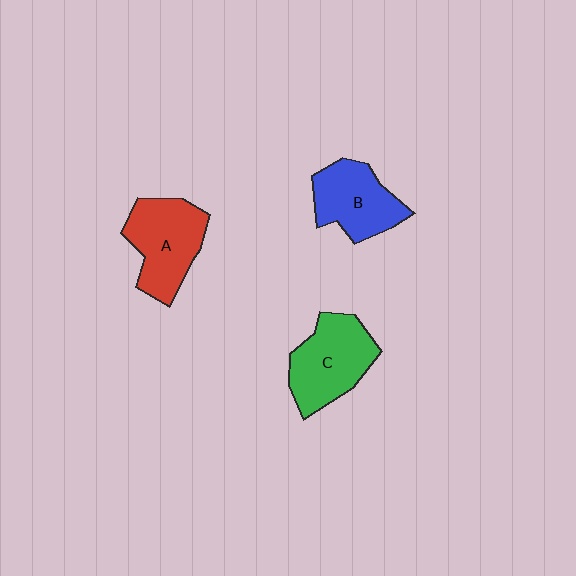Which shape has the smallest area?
Shape B (blue).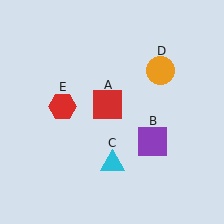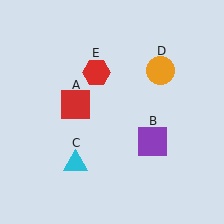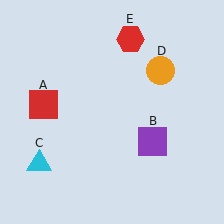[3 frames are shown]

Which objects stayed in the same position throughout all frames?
Purple square (object B) and orange circle (object D) remained stationary.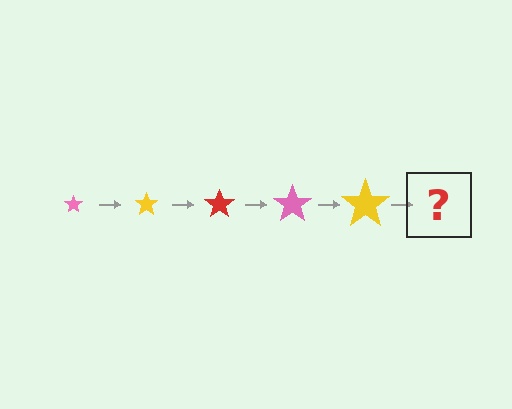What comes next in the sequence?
The next element should be a red star, larger than the previous one.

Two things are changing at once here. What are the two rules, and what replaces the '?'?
The two rules are that the star grows larger each step and the color cycles through pink, yellow, and red. The '?' should be a red star, larger than the previous one.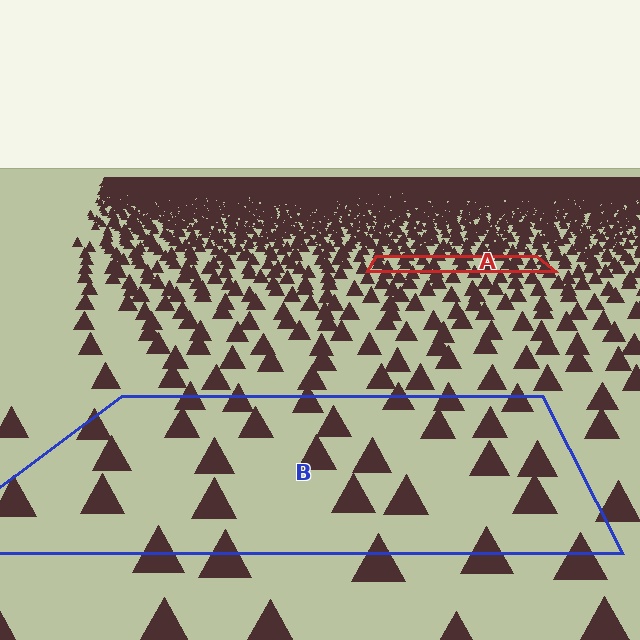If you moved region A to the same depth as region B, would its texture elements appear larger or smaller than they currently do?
They would appear larger. At a closer depth, the same texture elements are projected at a bigger on-screen size.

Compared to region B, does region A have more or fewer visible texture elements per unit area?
Region A has more texture elements per unit area — they are packed more densely because it is farther away.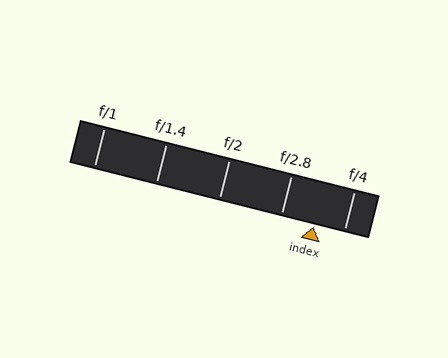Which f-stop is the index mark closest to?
The index mark is closest to f/4.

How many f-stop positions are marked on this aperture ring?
There are 5 f-stop positions marked.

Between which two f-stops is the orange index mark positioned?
The index mark is between f/2.8 and f/4.